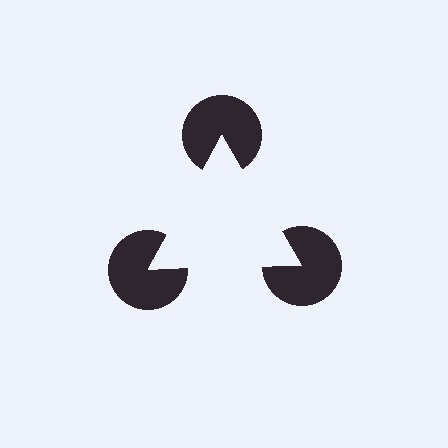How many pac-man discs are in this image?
There are 3 — one at each vertex of the illusory triangle.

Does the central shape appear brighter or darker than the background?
It typically appears slightly brighter than the background, even though no actual brightness change is drawn.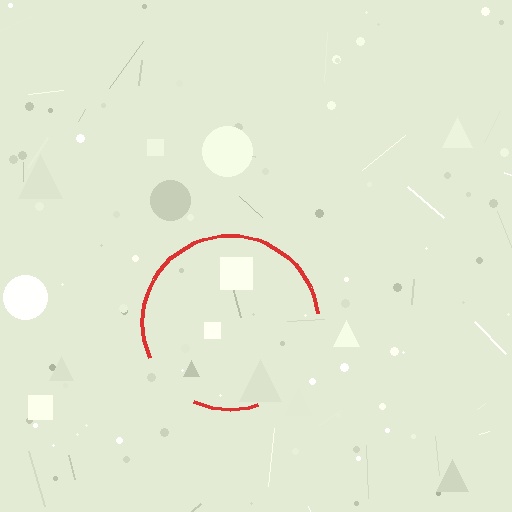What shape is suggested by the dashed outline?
The dashed outline suggests a circle.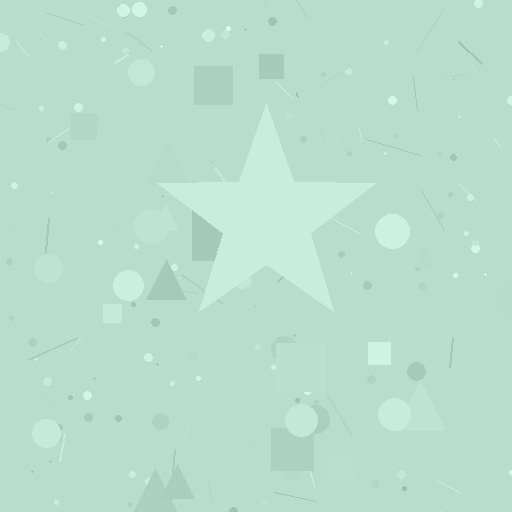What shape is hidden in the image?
A star is hidden in the image.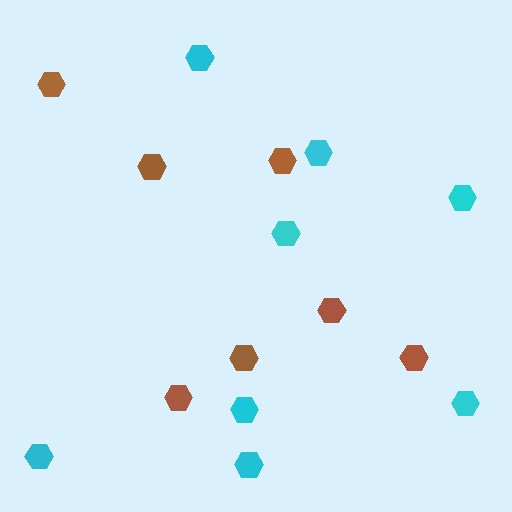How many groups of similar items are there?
There are 2 groups: one group of brown hexagons (7) and one group of cyan hexagons (8).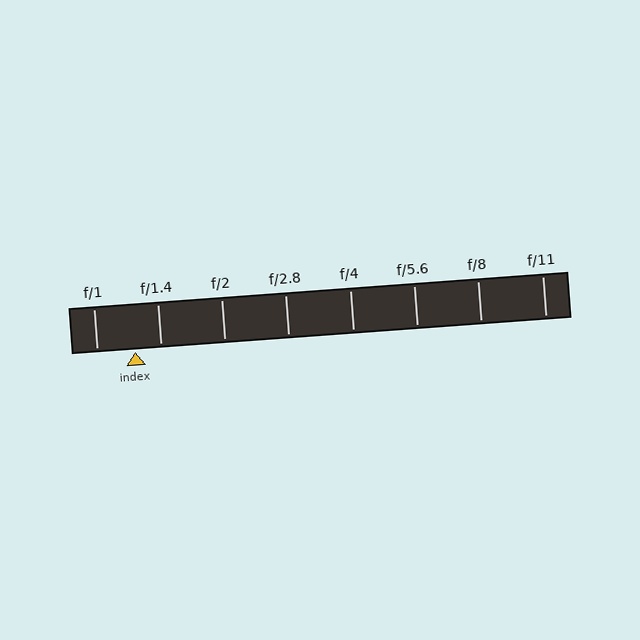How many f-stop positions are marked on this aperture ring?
There are 8 f-stop positions marked.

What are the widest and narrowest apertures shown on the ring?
The widest aperture shown is f/1 and the narrowest is f/11.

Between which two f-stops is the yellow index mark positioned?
The index mark is between f/1 and f/1.4.